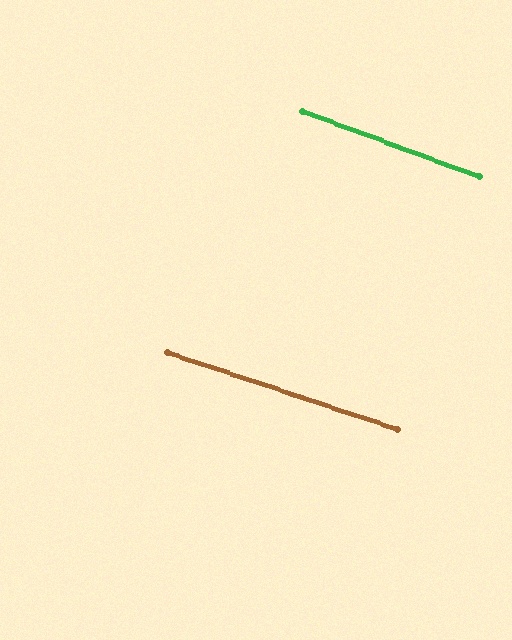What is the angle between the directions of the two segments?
Approximately 2 degrees.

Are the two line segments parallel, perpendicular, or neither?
Parallel — their directions differ by only 1.9°.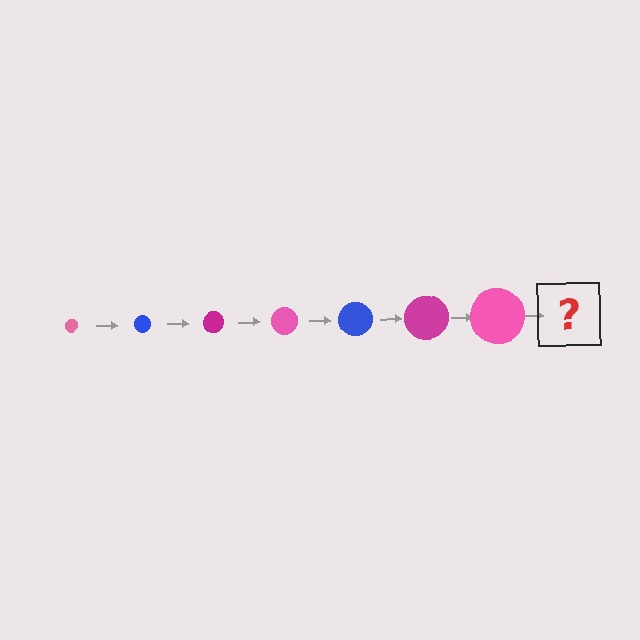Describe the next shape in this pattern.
It should be a blue circle, larger than the previous one.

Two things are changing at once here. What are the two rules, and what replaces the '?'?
The two rules are that the circle grows larger each step and the color cycles through pink, blue, and magenta. The '?' should be a blue circle, larger than the previous one.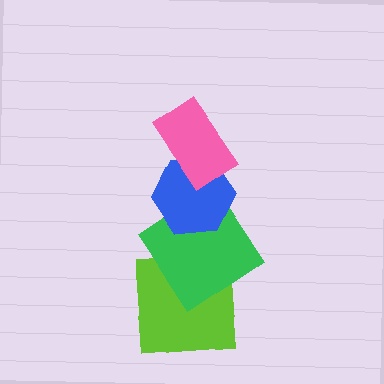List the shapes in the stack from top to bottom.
From top to bottom: the pink rectangle, the blue hexagon, the green diamond, the lime square.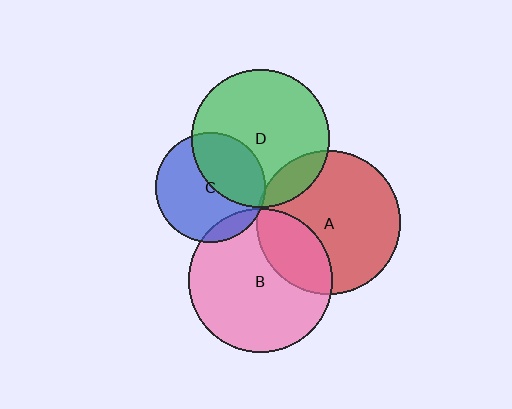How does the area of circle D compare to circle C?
Approximately 1.6 times.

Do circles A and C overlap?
Yes.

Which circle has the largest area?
Circle A (red).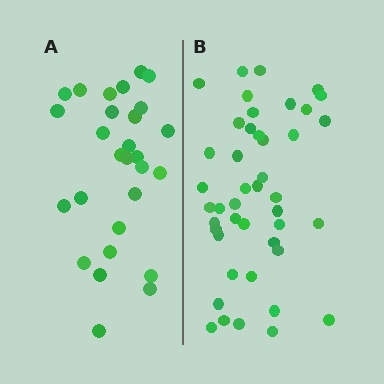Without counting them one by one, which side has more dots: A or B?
Region B (the right region) has more dots.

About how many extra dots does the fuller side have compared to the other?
Region B has approximately 15 more dots than region A.